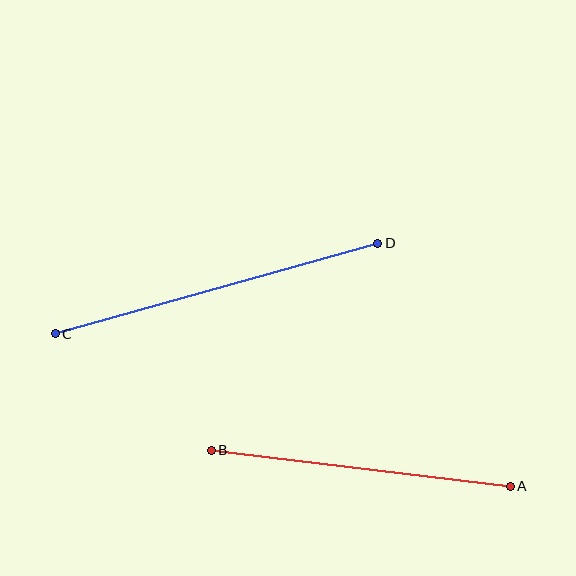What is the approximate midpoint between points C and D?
The midpoint is at approximately (217, 288) pixels.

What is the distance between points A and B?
The distance is approximately 301 pixels.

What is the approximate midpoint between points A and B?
The midpoint is at approximately (361, 468) pixels.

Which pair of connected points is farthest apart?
Points C and D are farthest apart.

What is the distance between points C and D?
The distance is approximately 335 pixels.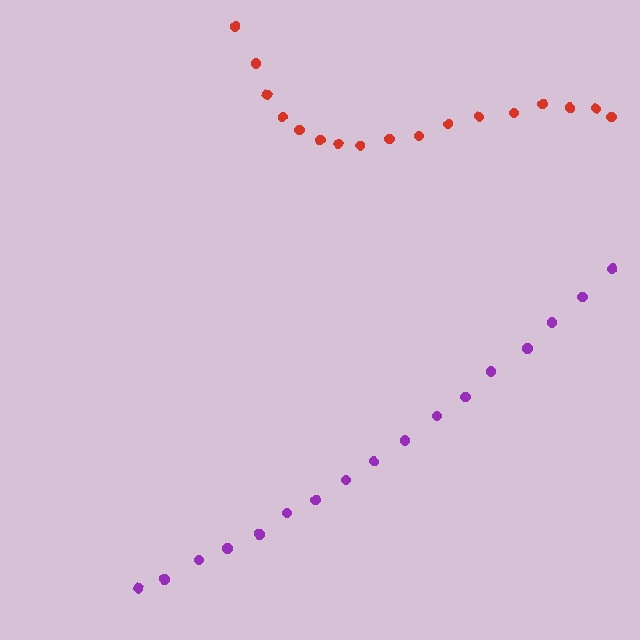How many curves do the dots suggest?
There are 2 distinct paths.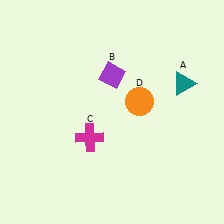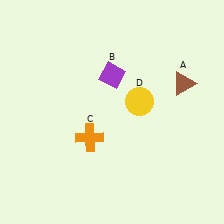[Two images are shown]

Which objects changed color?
A changed from teal to brown. C changed from magenta to orange. D changed from orange to yellow.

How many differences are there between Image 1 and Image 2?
There are 3 differences between the two images.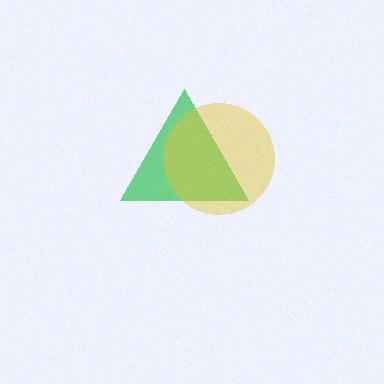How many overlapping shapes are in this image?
There are 2 overlapping shapes in the image.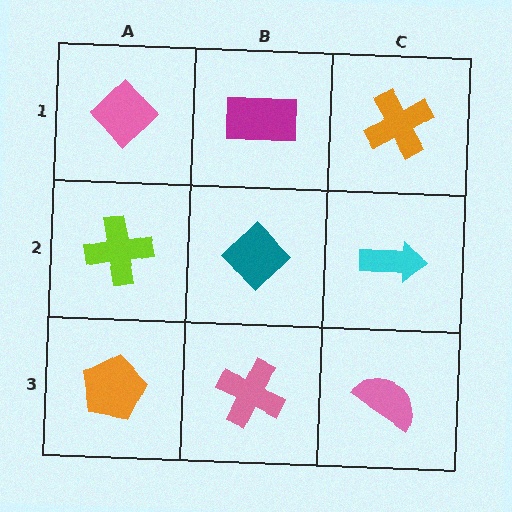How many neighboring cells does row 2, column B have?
4.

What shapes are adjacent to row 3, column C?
A cyan arrow (row 2, column C), a pink cross (row 3, column B).